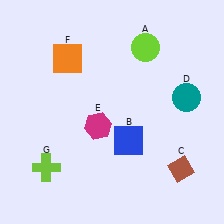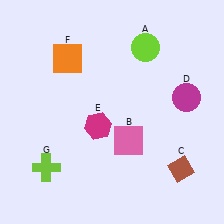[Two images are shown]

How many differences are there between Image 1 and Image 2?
There are 2 differences between the two images.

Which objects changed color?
B changed from blue to pink. D changed from teal to magenta.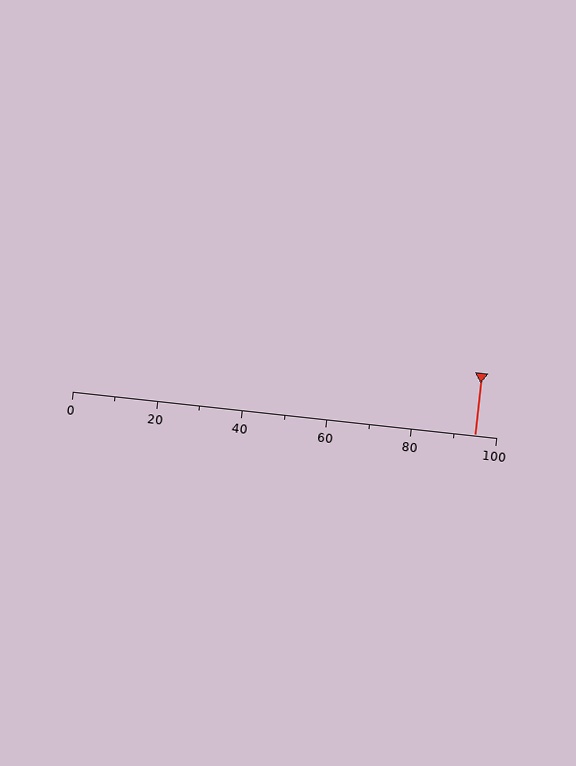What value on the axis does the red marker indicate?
The marker indicates approximately 95.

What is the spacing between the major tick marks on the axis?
The major ticks are spaced 20 apart.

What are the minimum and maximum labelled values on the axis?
The axis runs from 0 to 100.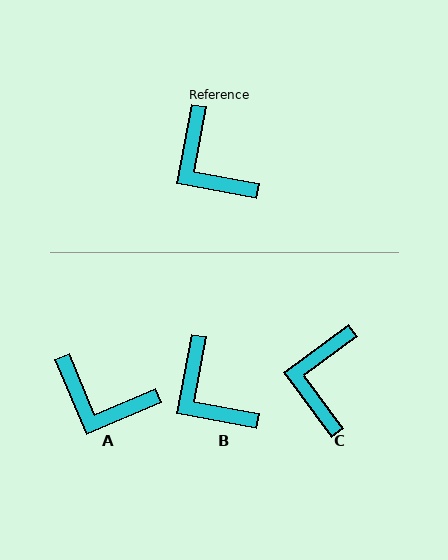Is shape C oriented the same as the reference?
No, it is off by about 44 degrees.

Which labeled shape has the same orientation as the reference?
B.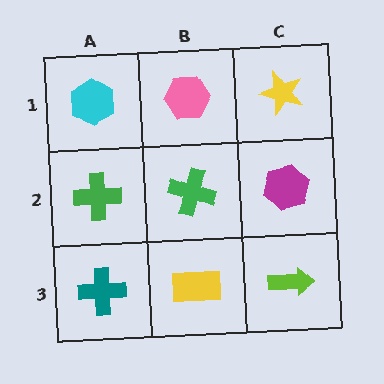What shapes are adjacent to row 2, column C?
A yellow star (row 1, column C), a lime arrow (row 3, column C), a green cross (row 2, column B).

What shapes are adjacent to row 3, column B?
A green cross (row 2, column B), a teal cross (row 3, column A), a lime arrow (row 3, column C).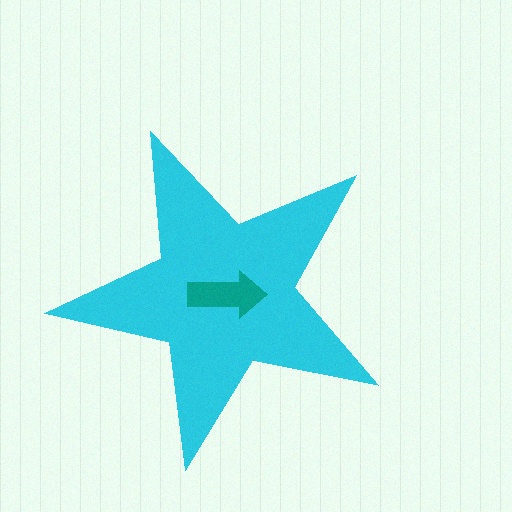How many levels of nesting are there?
2.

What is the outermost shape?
The cyan star.